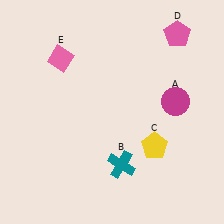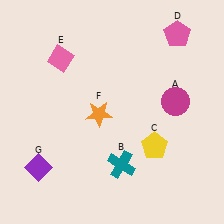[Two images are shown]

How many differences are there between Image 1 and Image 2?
There are 2 differences between the two images.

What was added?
An orange star (F), a purple diamond (G) were added in Image 2.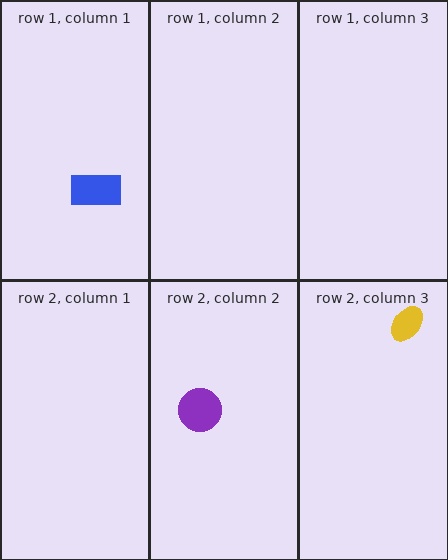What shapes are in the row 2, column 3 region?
The yellow ellipse.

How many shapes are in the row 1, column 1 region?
1.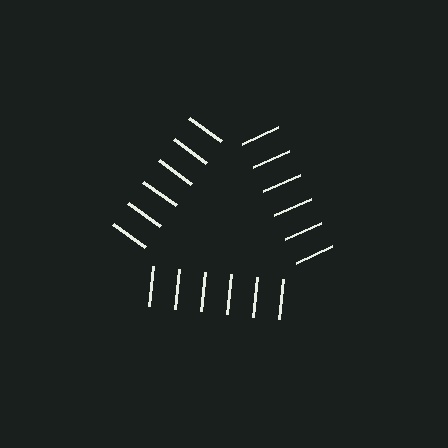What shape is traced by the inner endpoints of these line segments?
An illusory triangle — the line segments terminate on its edges but no continuous stroke is drawn.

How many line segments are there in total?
18 — 6 along each of the 3 edges.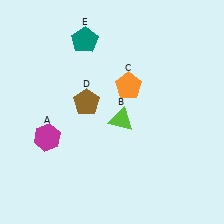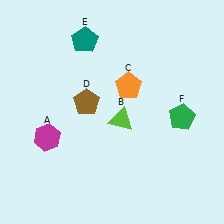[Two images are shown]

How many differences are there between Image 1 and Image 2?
There is 1 difference between the two images.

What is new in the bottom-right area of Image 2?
A green pentagon (F) was added in the bottom-right area of Image 2.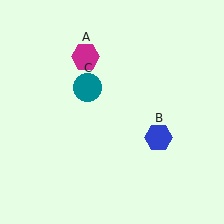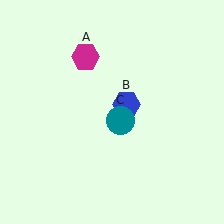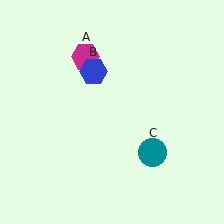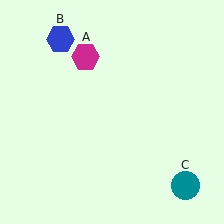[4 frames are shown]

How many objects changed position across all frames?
2 objects changed position: blue hexagon (object B), teal circle (object C).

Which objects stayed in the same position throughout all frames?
Magenta hexagon (object A) remained stationary.